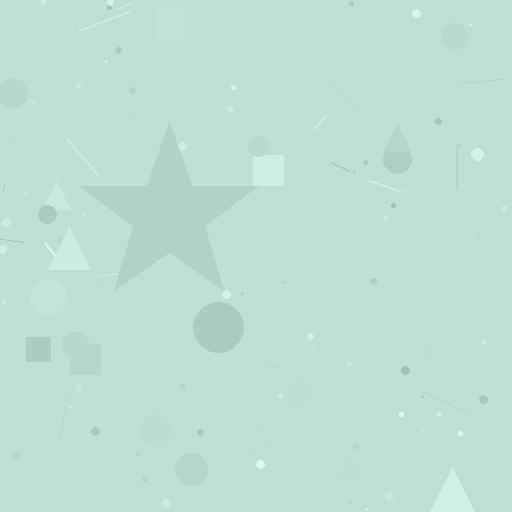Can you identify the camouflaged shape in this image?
The camouflaged shape is a star.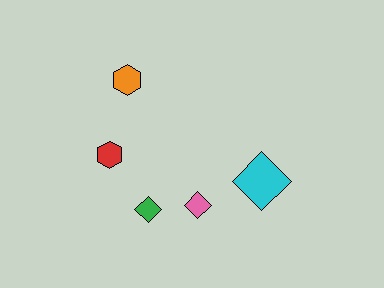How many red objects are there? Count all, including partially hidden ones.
There is 1 red object.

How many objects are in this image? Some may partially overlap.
There are 5 objects.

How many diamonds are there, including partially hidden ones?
There are 3 diamonds.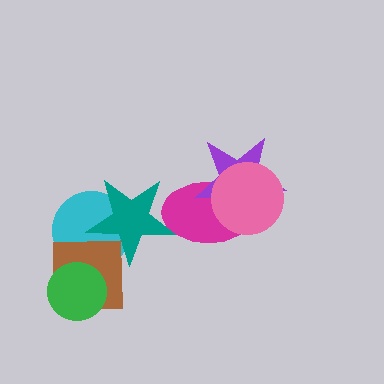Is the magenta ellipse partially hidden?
Yes, it is partially covered by another shape.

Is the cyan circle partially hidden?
Yes, it is partially covered by another shape.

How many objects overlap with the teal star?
3 objects overlap with the teal star.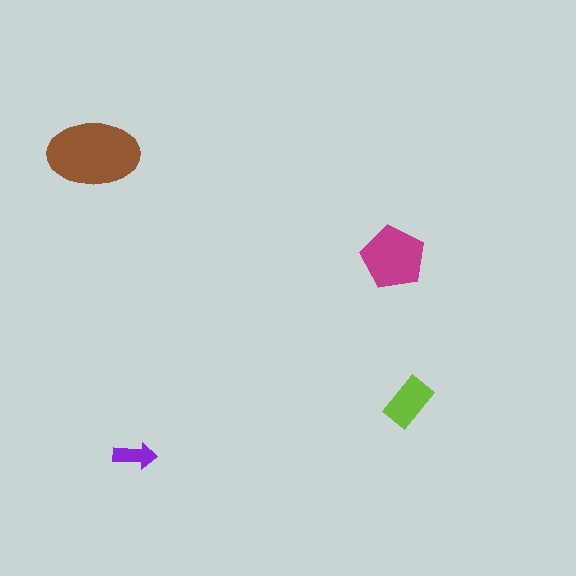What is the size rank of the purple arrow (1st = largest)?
4th.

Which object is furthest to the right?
The lime rectangle is rightmost.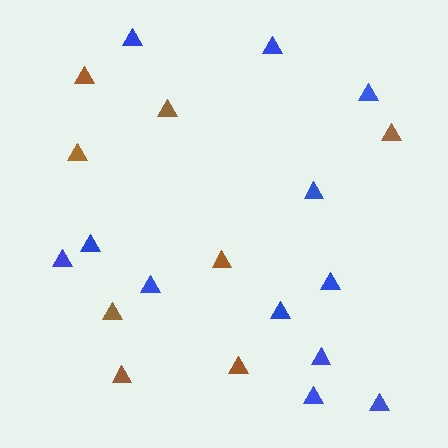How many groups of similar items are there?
There are 2 groups: one group of blue triangles (12) and one group of brown triangles (8).